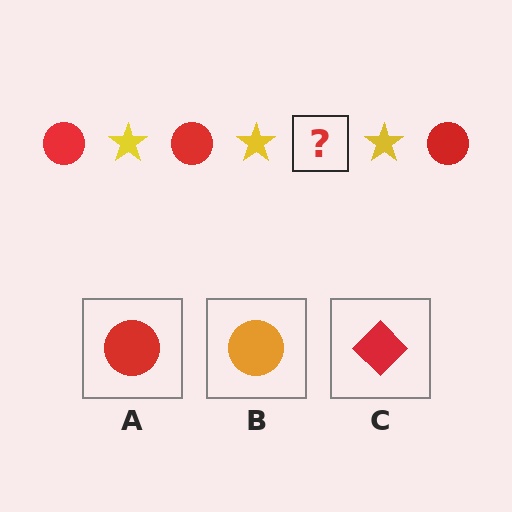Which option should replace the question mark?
Option A.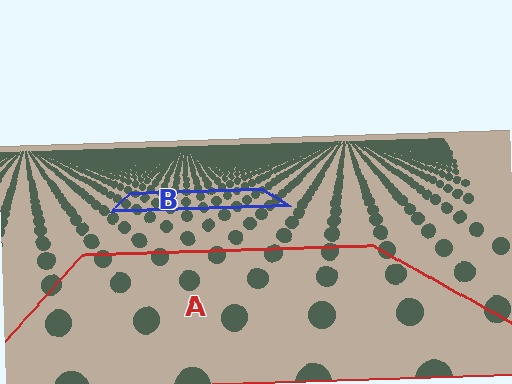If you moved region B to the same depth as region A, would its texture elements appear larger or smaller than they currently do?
They would appear larger. At a closer depth, the same texture elements are projected at a bigger on-screen size.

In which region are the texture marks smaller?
The texture marks are smaller in region B, because it is farther away.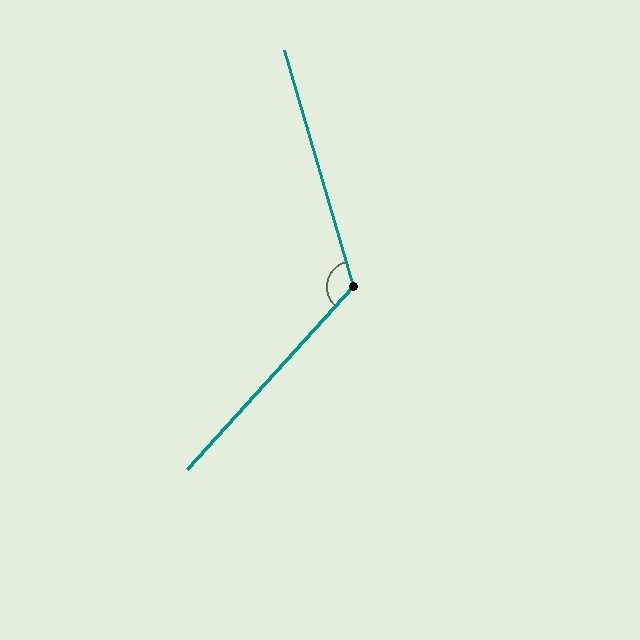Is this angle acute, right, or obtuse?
It is obtuse.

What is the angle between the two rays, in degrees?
Approximately 121 degrees.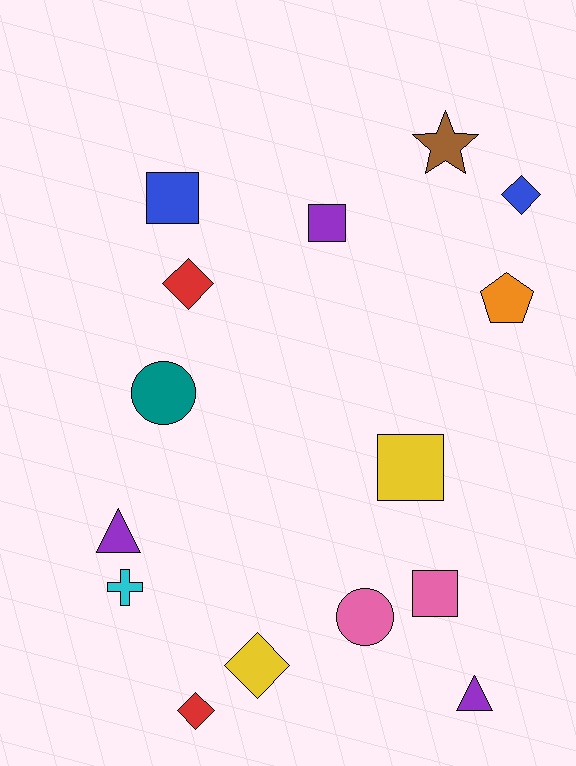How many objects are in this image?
There are 15 objects.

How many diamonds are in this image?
There are 4 diamonds.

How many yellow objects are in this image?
There are 2 yellow objects.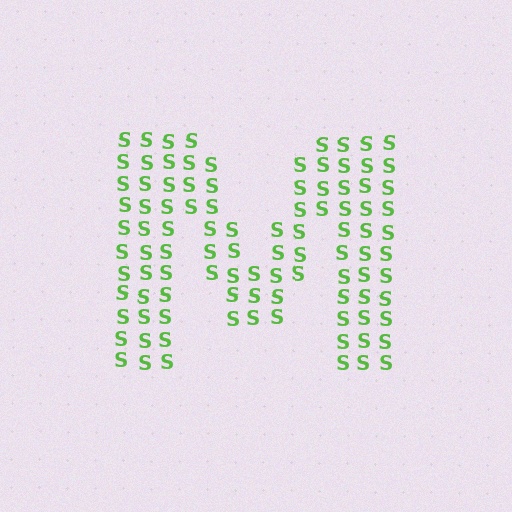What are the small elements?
The small elements are letter S's.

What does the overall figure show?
The overall figure shows the letter M.